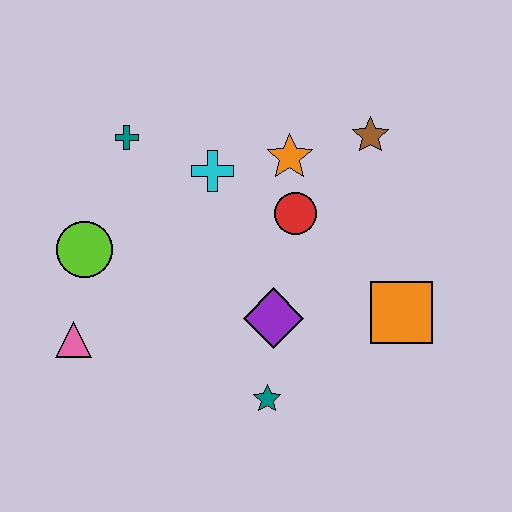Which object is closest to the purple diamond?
The teal star is closest to the purple diamond.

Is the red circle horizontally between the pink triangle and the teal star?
No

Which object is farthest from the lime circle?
The orange square is farthest from the lime circle.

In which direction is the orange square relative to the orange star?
The orange square is below the orange star.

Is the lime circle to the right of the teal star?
No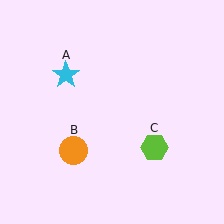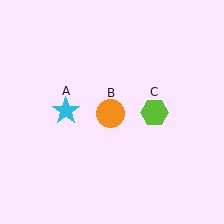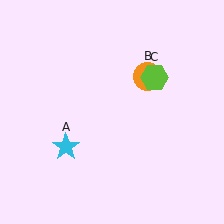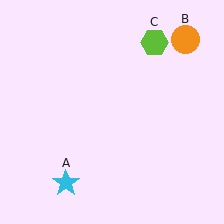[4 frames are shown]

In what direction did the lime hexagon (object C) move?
The lime hexagon (object C) moved up.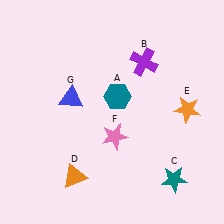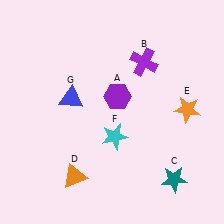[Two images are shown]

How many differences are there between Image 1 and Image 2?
There are 2 differences between the two images.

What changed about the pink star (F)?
In Image 1, F is pink. In Image 2, it changed to cyan.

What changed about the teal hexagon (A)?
In Image 1, A is teal. In Image 2, it changed to purple.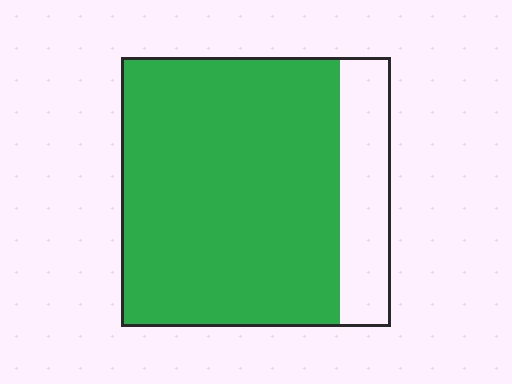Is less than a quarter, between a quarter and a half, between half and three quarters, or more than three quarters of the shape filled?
More than three quarters.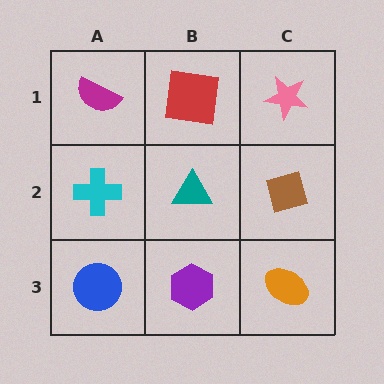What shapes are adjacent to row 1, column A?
A cyan cross (row 2, column A), a red square (row 1, column B).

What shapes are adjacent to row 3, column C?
A brown diamond (row 2, column C), a purple hexagon (row 3, column B).